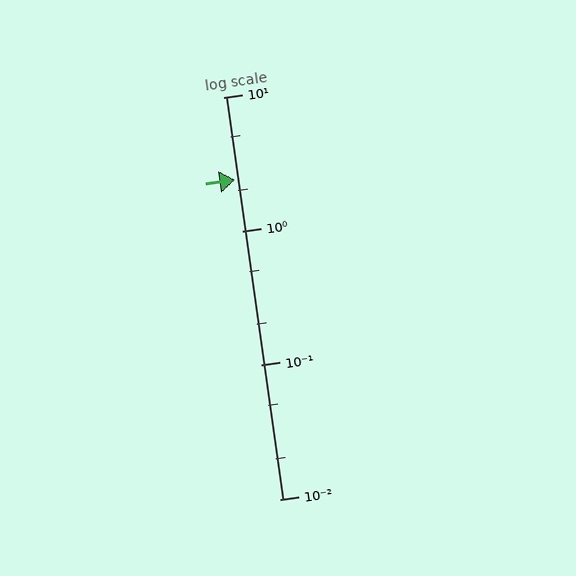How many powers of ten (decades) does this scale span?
The scale spans 3 decades, from 0.01 to 10.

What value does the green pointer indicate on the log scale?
The pointer indicates approximately 2.4.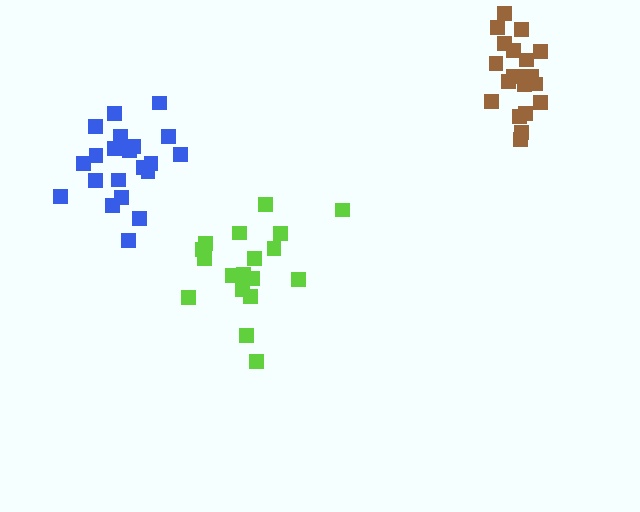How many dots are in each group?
Group 1: 18 dots, Group 2: 20 dots, Group 3: 21 dots (59 total).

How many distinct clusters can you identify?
There are 3 distinct clusters.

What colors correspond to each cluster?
The clusters are colored: lime, brown, blue.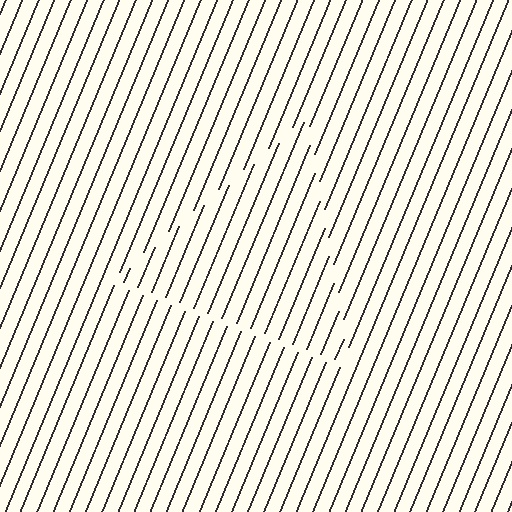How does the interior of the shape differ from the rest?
The interior of the shape contains the same grating, shifted by half a period — the contour is defined by the phase discontinuity where line-ends from the inner and outer gratings abut.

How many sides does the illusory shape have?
3 sides — the line-ends trace a triangle.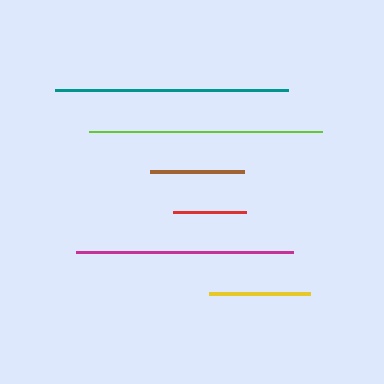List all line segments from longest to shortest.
From longest to shortest: lime, teal, magenta, yellow, brown, red.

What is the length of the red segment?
The red segment is approximately 73 pixels long.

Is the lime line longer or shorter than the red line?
The lime line is longer than the red line.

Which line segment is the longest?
The lime line is the longest at approximately 234 pixels.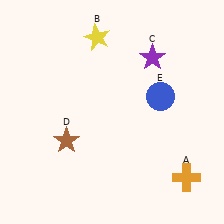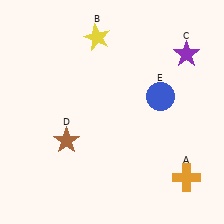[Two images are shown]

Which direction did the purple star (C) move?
The purple star (C) moved right.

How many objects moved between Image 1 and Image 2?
1 object moved between the two images.